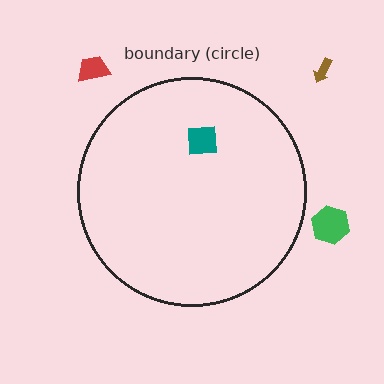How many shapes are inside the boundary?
1 inside, 3 outside.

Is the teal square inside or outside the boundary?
Inside.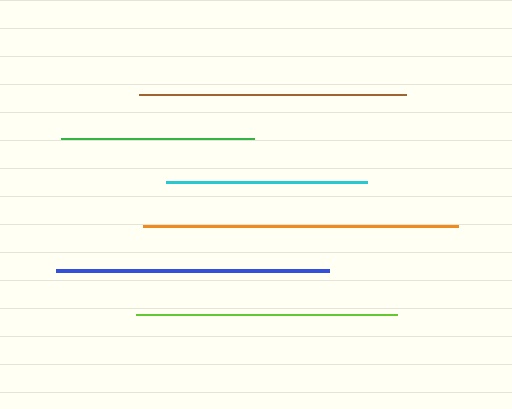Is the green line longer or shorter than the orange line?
The orange line is longer than the green line.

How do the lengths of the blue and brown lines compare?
The blue and brown lines are approximately the same length.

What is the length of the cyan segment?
The cyan segment is approximately 201 pixels long.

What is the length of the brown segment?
The brown segment is approximately 267 pixels long.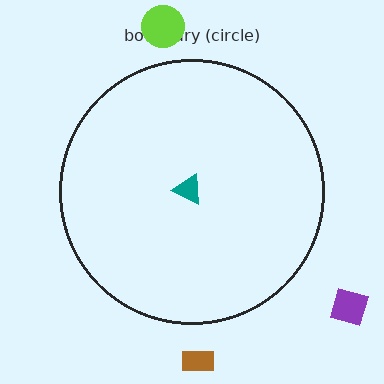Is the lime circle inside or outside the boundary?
Outside.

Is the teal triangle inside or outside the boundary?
Inside.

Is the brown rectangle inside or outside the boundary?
Outside.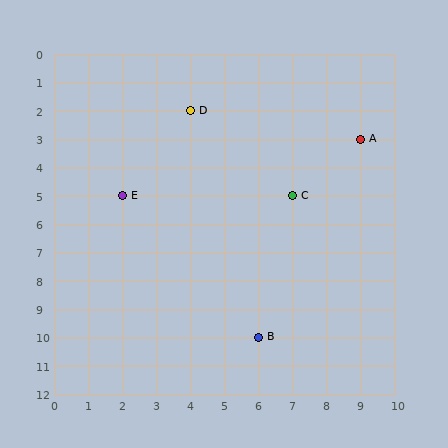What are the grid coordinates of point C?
Point C is at grid coordinates (7, 5).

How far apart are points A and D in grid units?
Points A and D are 5 columns and 1 row apart (about 5.1 grid units diagonally).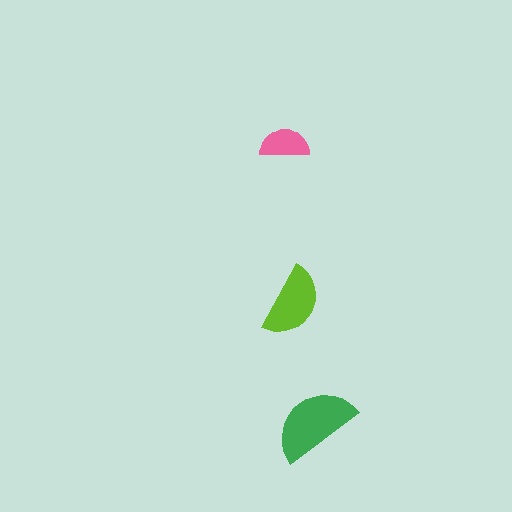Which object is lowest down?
The green semicircle is bottommost.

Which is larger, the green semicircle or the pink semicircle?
The green one.